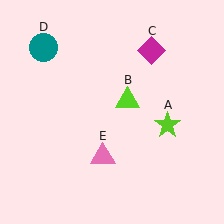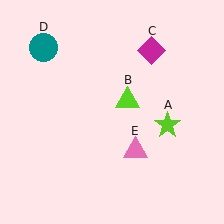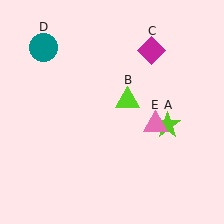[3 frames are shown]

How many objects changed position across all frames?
1 object changed position: pink triangle (object E).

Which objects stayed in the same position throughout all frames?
Lime star (object A) and lime triangle (object B) and magenta diamond (object C) and teal circle (object D) remained stationary.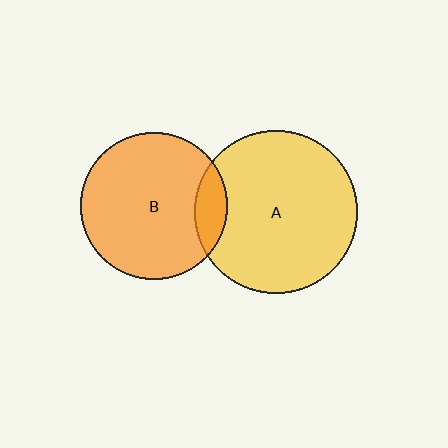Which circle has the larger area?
Circle A (yellow).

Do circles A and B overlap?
Yes.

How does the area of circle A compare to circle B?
Approximately 1.2 times.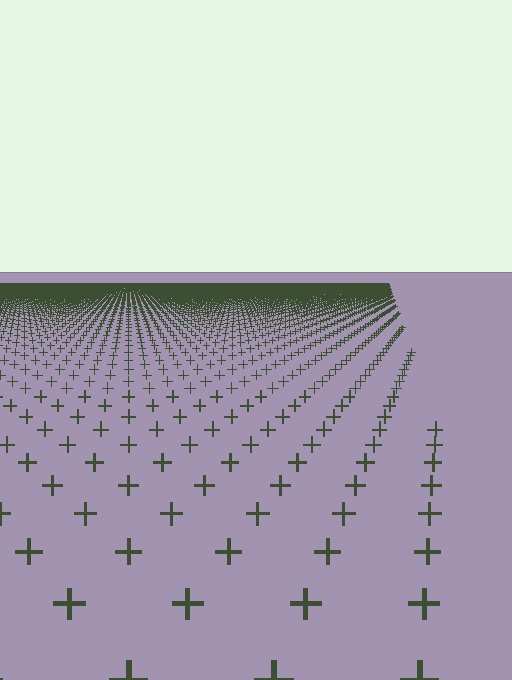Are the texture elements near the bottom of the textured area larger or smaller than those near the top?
Larger. Near the bottom, elements are closer to the viewer and appear at a bigger on-screen size.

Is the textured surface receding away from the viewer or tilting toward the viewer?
The surface is receding away from the viewer. Texture elements get smaller and denser toward the top.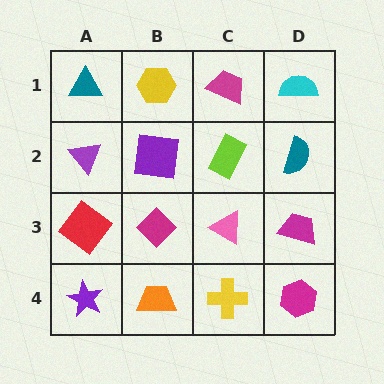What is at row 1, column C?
A magenta trapezoid.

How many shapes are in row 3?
4 shapes.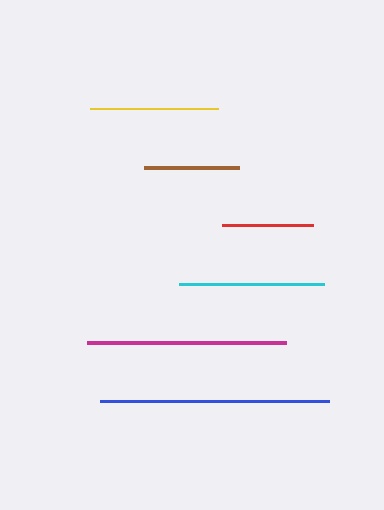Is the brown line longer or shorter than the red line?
The brown line is longer than the red line.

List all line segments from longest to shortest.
From longest to shortest: blue, magenta, cyan, yellow, brown, red.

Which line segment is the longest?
The blue line is the longest at approximately 229 pixels.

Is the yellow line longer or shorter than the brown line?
The yellow line is longer than the brown line.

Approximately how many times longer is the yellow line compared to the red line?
The yellow line is approximately 1.4 times the length of the red line.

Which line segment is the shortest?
The red line is the shortest at approximately 91 pixels.